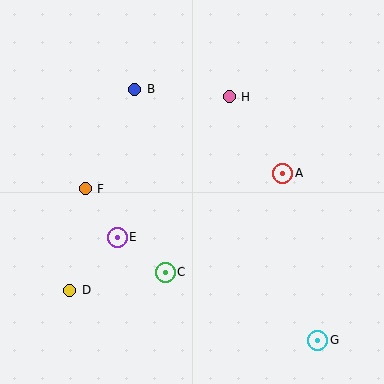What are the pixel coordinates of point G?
Point G is at (318, 340).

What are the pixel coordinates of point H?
Point H is at (229, 97).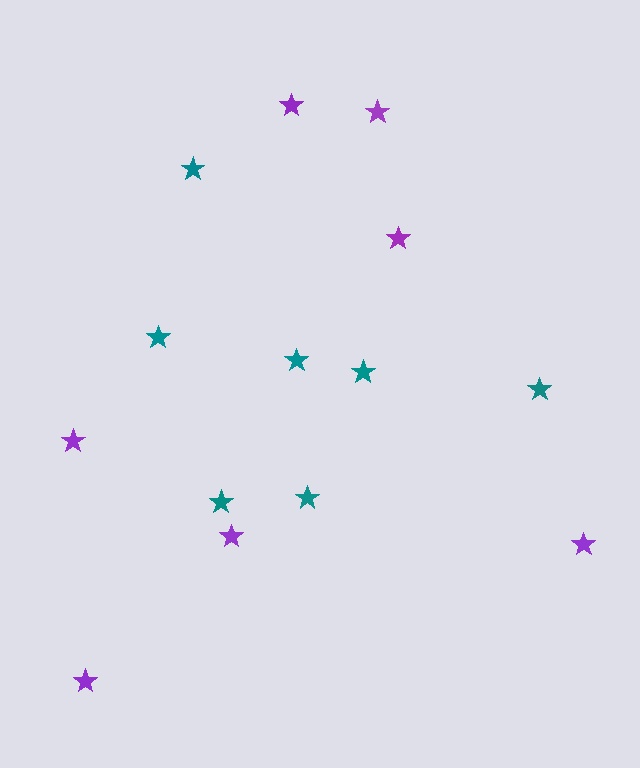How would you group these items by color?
There are 2 groups: one group of teal stars (7) and one group of purple stars (7).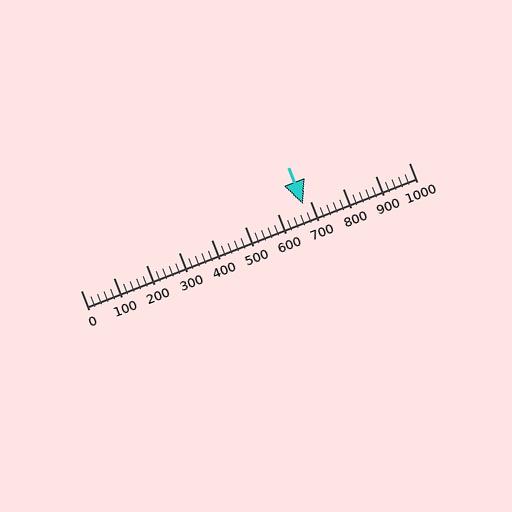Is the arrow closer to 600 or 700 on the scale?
The arrow is closer to 700.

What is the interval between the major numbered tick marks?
The major tick marks are spaced 100 units apart.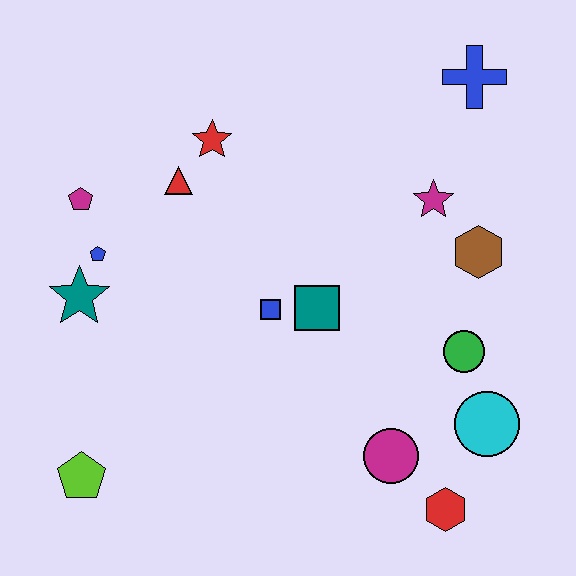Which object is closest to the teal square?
The blue square is closest to the teal square.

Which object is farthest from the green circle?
The magenta pentagon is farthest from the green circle.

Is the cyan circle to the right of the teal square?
Yes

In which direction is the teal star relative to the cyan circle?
The teal star is to the left of the cyan circle.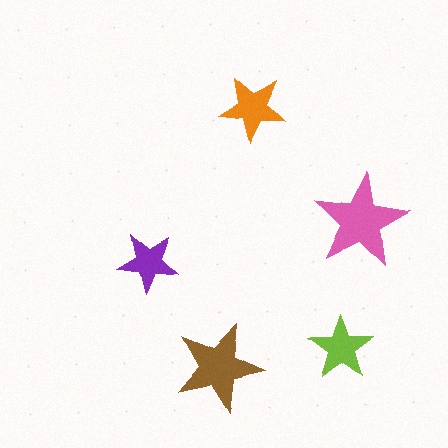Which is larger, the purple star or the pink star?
The pink one.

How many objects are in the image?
There are 5 objects in the image.